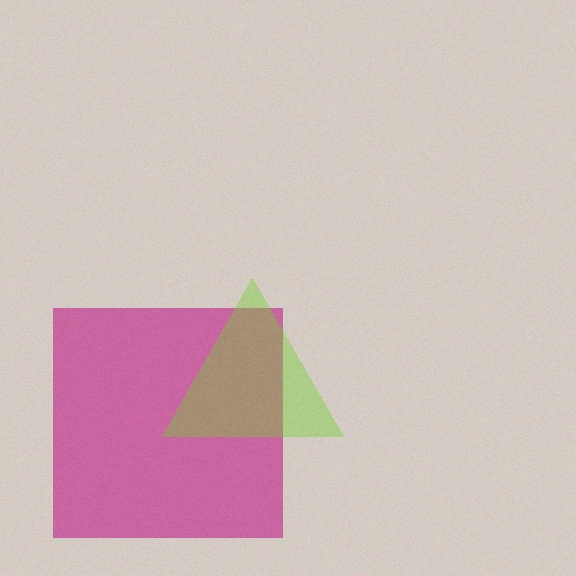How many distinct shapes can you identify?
There are 2 distinct shapes: a magenta square, a lime triangle.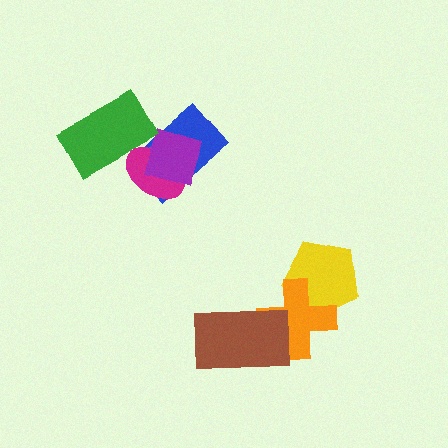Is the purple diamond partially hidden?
No, no other shape covers it.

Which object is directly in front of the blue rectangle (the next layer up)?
The magenta ellipse is directly in front of the blue rectangle.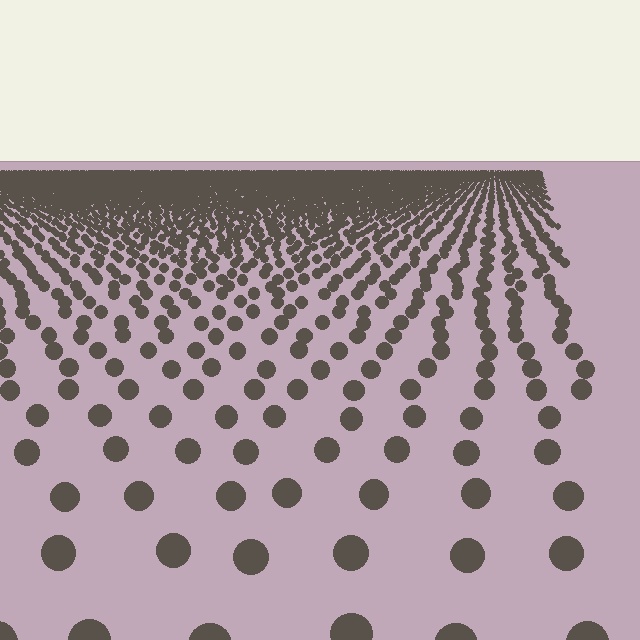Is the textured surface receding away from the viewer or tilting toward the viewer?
The surface is receding away from the viewer. Texture elements get smaller and denser toward the top.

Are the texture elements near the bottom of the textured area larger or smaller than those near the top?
Larger. Near the bottom, elements are closer to the viewer and appear at a bigger on-screen size.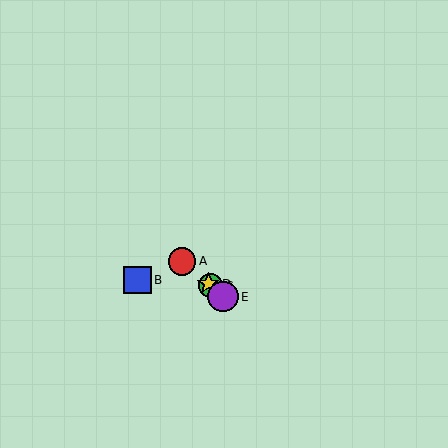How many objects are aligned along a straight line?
4 objects (A, C, D, E) are aligned along a straight line.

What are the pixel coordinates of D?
Object D is at (208, 284).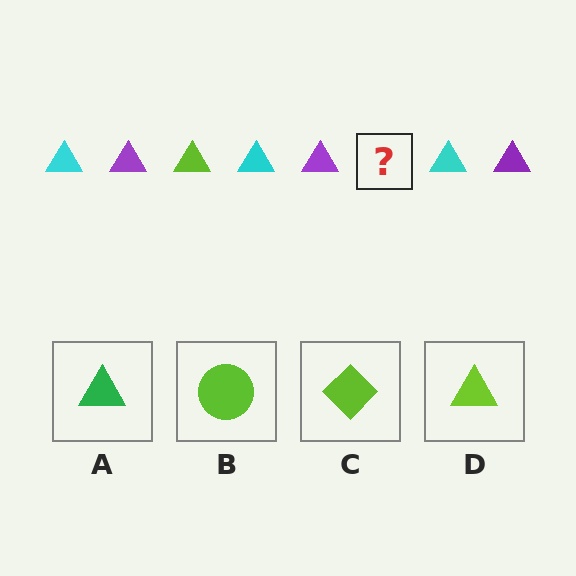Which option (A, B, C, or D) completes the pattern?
D.